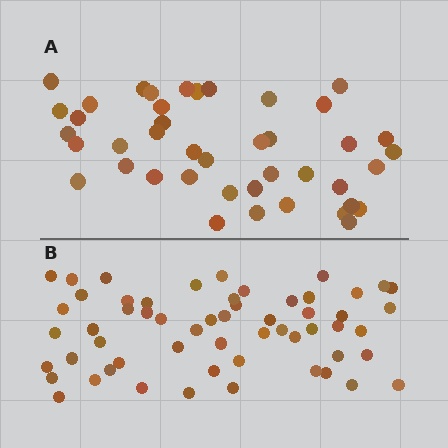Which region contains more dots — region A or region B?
Region B (the bottom region) has more dots.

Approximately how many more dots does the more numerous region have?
Region B has approximately 15 more dots than region A.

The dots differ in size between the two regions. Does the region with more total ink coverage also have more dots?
No. Region A has more total ink coverage because its dots are larger, but region B actually contains more individual dots. Total area can be misleading — the number of items is what matters here.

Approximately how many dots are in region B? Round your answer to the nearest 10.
About 60 dots. (The exact count is 57, which rounds to 60.)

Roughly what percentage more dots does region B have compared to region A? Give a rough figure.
About 35% more.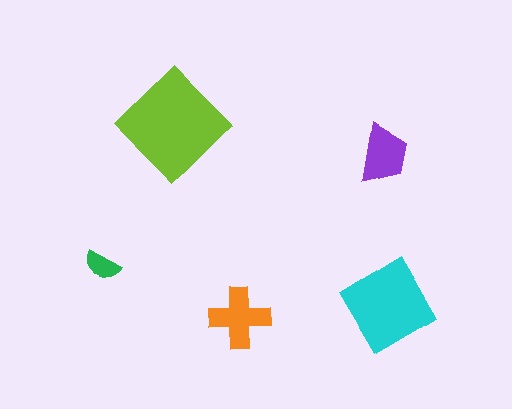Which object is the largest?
The lime diamond.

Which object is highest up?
The lime diamond is topmost.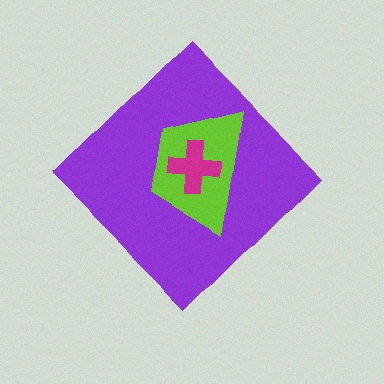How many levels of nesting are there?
3.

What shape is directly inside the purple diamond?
The lime trapezoid.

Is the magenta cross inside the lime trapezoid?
Yes.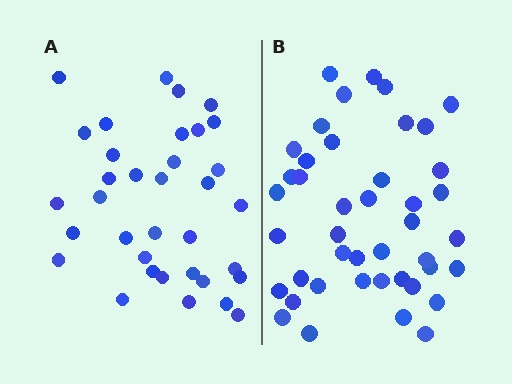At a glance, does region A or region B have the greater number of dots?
Region B (the right region) has more dots.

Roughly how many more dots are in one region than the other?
Region B has roughly 8 or so more dots than region A.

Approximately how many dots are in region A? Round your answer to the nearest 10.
About 40 dots. (The exact count is 35, which rounds to 40.)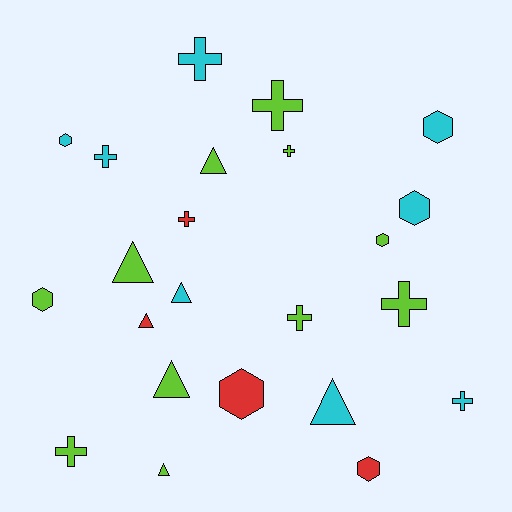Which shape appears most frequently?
Cross, with 9 objects.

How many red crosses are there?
There is 1 red cross.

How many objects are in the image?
There are 23 objects.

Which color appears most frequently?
Lime, with 11 objects.